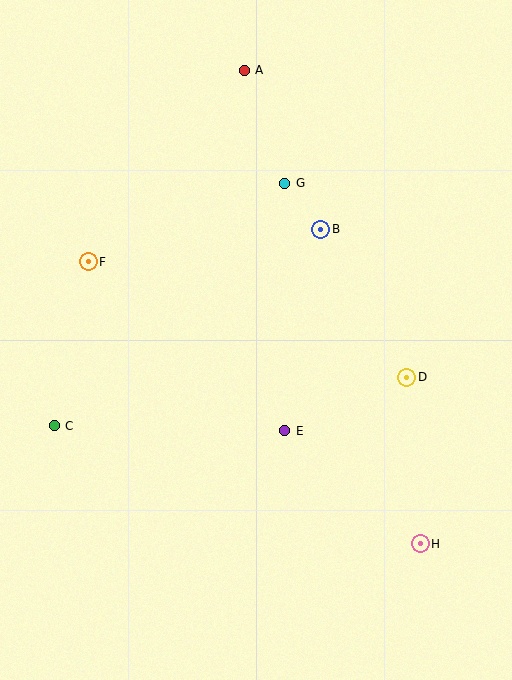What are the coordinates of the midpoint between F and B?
The midpoint between F and B is at (204, 245).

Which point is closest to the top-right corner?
Point A is closest to the top-right corner.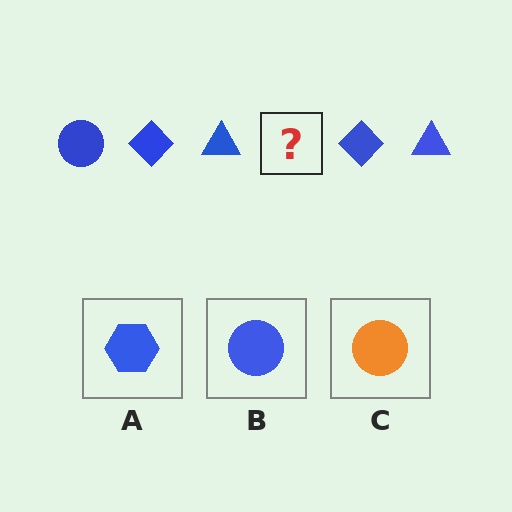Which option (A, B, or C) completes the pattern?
B.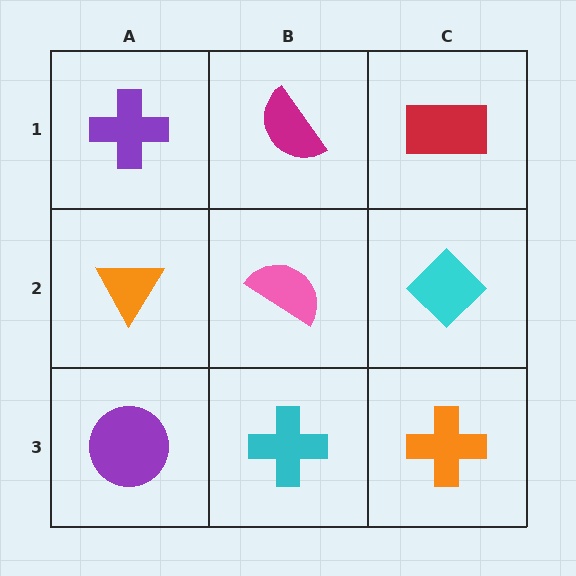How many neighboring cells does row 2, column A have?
3.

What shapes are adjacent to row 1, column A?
An orange triangle (row 2, column A), a magenta semicircle (row 1, column B).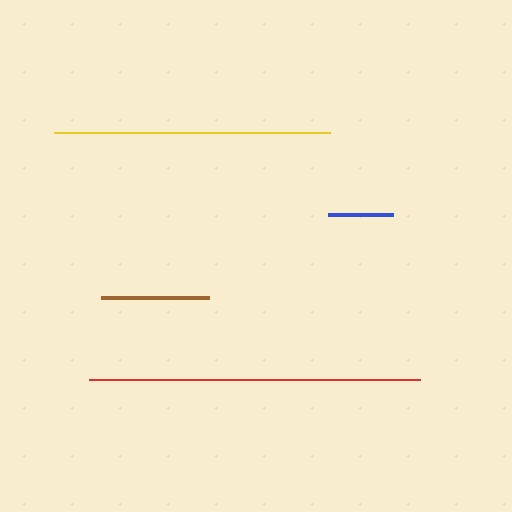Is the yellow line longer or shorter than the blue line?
The yellow line is longer than the blue line.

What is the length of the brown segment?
The brown segment is approximately 107 pixels long.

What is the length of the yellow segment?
The yellow segment is approximately 276 pixels long.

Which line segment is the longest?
The red line is the longest at approximately 332 pixels.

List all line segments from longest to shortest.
From longest to shortest: red, yellow, brown, blue.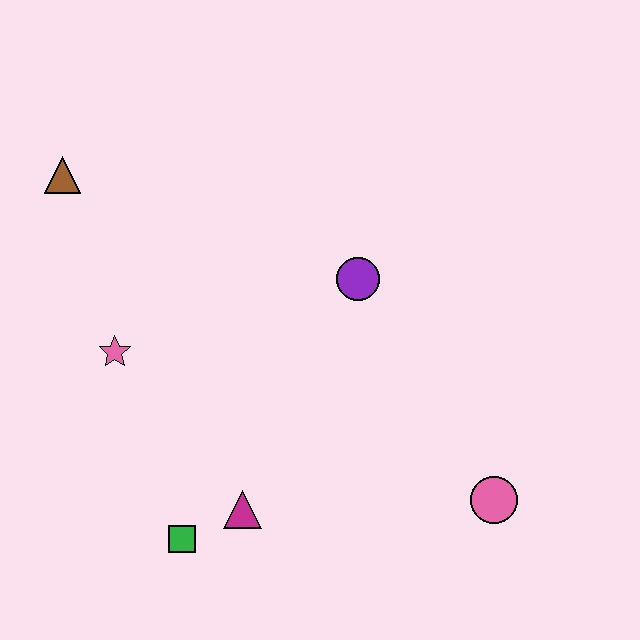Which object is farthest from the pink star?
The pink circle is farthest from the pink star.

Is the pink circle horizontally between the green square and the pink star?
No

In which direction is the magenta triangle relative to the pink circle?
The magenta triangle is to the left of the pink circle.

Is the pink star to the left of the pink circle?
Yes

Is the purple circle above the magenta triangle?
Yes